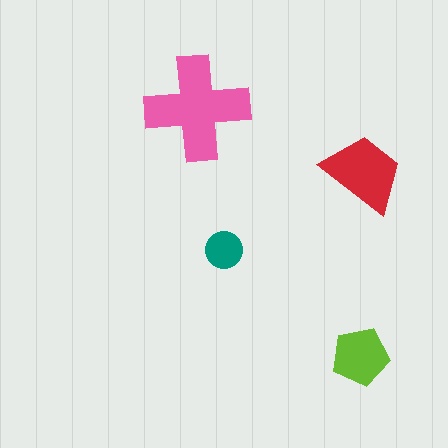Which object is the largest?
The pink cross.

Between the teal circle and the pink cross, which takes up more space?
The pink cross.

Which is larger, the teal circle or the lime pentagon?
The lime pentagon.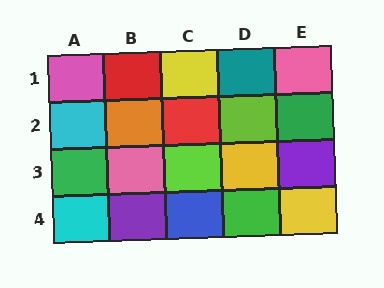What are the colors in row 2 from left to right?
Cyan, orange, red, lime, green.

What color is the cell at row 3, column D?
Yellow.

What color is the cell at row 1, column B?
Red.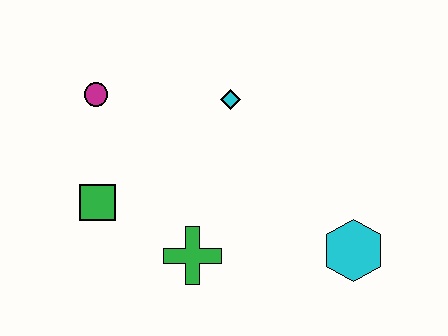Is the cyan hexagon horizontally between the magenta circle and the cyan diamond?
No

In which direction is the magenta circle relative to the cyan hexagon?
The magenta circle is to the left of the cyan hexagon.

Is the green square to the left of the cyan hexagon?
Yes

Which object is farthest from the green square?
The cyan hexagon is farthest from the green square.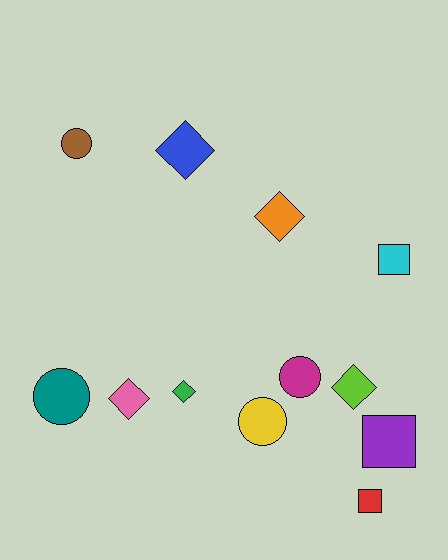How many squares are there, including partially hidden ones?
There are 3 squares.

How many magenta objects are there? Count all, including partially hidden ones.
There is 1 magenta object.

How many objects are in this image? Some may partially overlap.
There are 12 objects.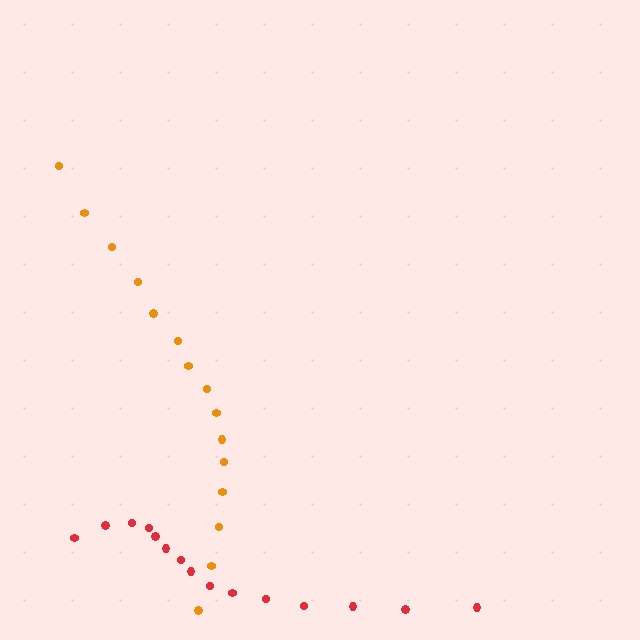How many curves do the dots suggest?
There are 2 distinct paths.